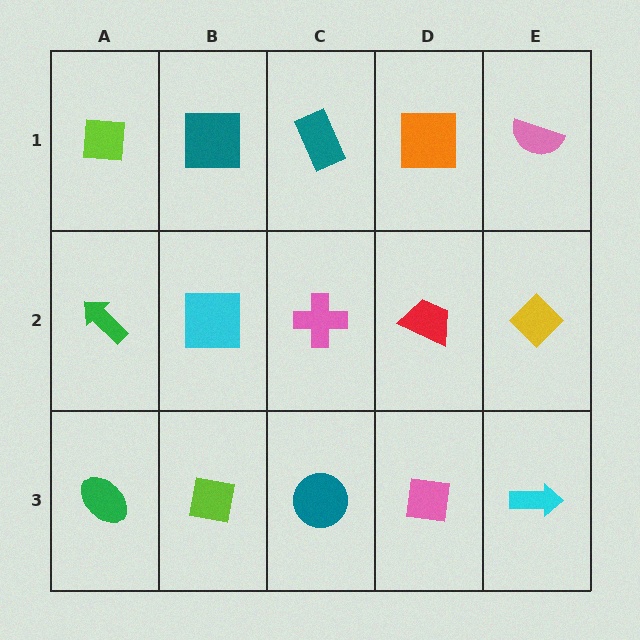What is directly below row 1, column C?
A pink cross.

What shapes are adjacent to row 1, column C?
A pink cross (row 2, column C), a teal square (row 1, column B), an orange square (row 1, column D).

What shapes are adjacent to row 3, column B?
A cyan square (row 2, column B), a green ellipse (row 3, column A), a teal circle (row 3, column C).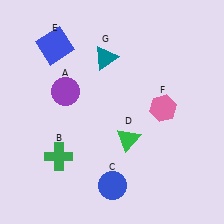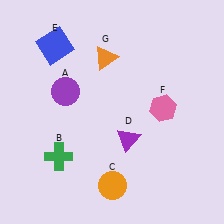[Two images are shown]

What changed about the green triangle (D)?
In Image 1, D is green. In Image 2, it changed to purple.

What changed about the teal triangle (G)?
In Image 1, G is teal. In Image 2, it changed to orange.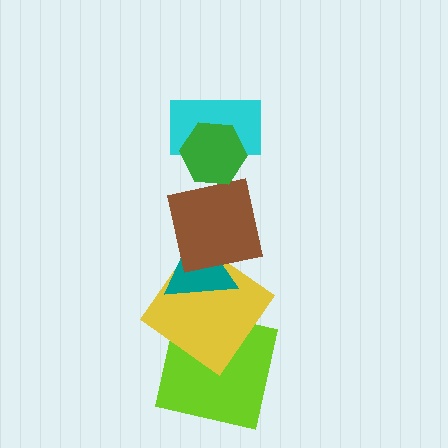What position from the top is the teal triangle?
The teal triangle is 4th from the top.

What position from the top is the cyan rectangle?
The cyan rectangle is 2nd from the top.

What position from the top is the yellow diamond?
The yellow diamond is 5th from the top.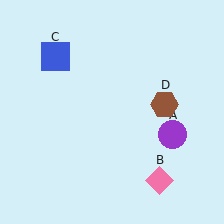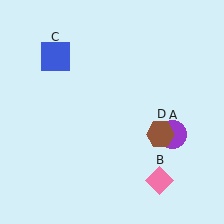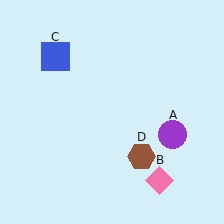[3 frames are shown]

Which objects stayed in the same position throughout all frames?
Purple circle (object A) and pink diamond (object B) and blue square (object C) remained stationary.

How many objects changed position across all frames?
1 object changed position: brown hexagon (object D).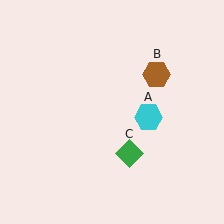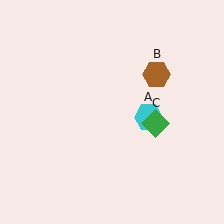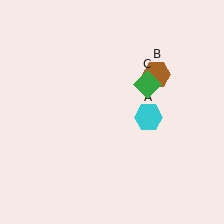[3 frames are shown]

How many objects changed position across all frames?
1 object changed position: green diamond (object C).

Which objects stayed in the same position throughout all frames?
Cyan hexagon (object A) and brown hexagon (object B) remained stationary.